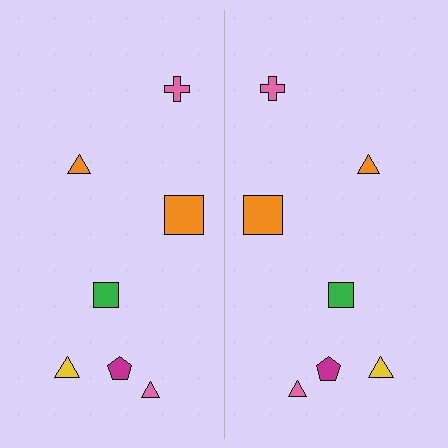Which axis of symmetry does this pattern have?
The pattern has a vertical axis of symmetry running through the center of the image.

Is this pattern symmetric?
Yes, this pattern has bilateral (reflection) symmetry.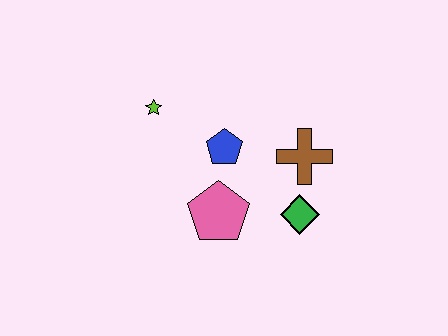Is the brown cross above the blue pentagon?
No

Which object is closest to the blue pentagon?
The pink pentagon is closest to the blue pentagon.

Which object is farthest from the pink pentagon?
The lime star is farthest from the pink pentagon.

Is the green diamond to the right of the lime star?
Yes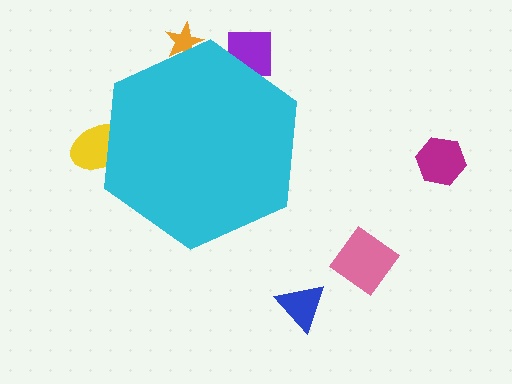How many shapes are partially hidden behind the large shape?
3 shapes are partially hidden.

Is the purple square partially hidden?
Yes, the purple square is partially hidden behind the cyan hexagon.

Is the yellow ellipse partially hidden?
Yes, the yellow ellipse is partially hidden behind the cyan hexagon.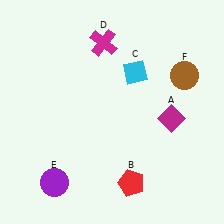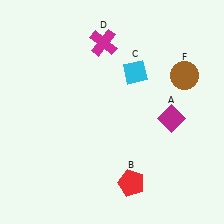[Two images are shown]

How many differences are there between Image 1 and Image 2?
There is 1 difference between the two images.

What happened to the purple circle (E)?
The purple circle (E) was removed in Image 2. It was in the bottom-left area of Image 1.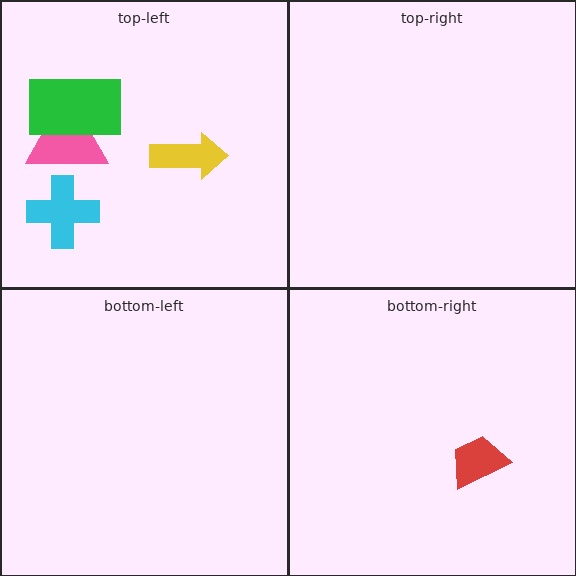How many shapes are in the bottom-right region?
1.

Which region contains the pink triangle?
The top-left region.